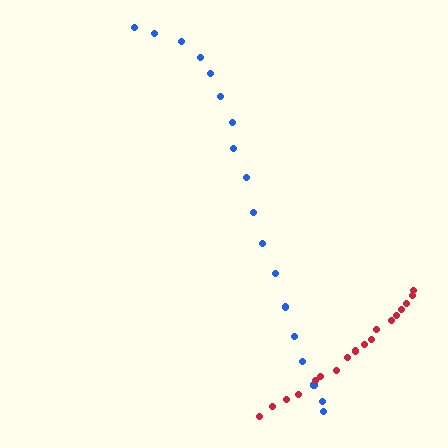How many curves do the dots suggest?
There are 2 distinct paths.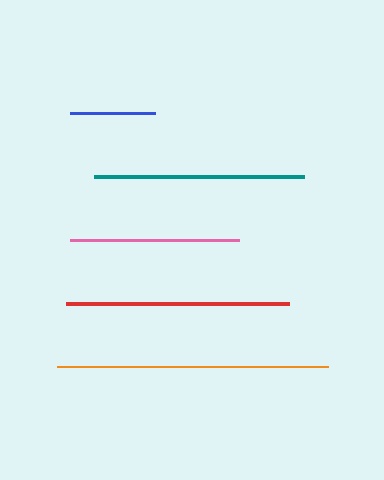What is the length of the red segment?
The red segment is approximately 223 pixels long.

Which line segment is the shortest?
The blue line is the shortest at approximately 85 pixels.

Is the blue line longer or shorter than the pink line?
The pink line is longer than the blue line.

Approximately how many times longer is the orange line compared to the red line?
The orange line is approximately 1.2 times the length of the red line.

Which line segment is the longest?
The orange line is the longest at approximately 271 pixels.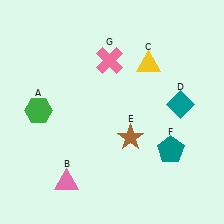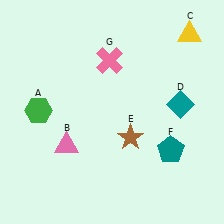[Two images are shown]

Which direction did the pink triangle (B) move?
The pink triangle (B) moved up.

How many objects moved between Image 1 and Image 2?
2 objects moved between the two images.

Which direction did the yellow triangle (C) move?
The yellow triangle (C) moved right.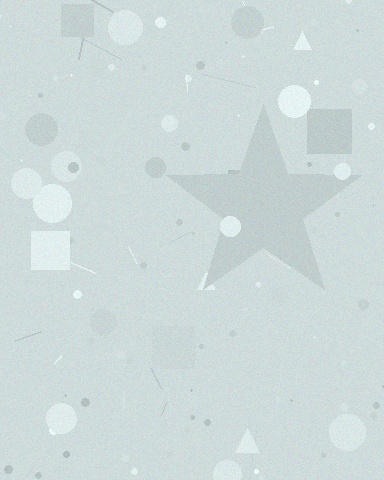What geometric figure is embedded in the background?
A star is embedded in the background.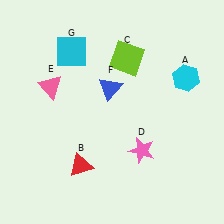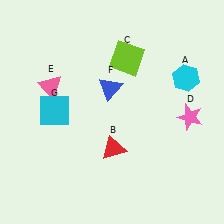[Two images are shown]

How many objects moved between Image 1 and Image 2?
3 objects moved between the two images.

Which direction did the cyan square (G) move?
The cyan square (G) moved down.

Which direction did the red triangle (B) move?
The red triangle (B) moved right.